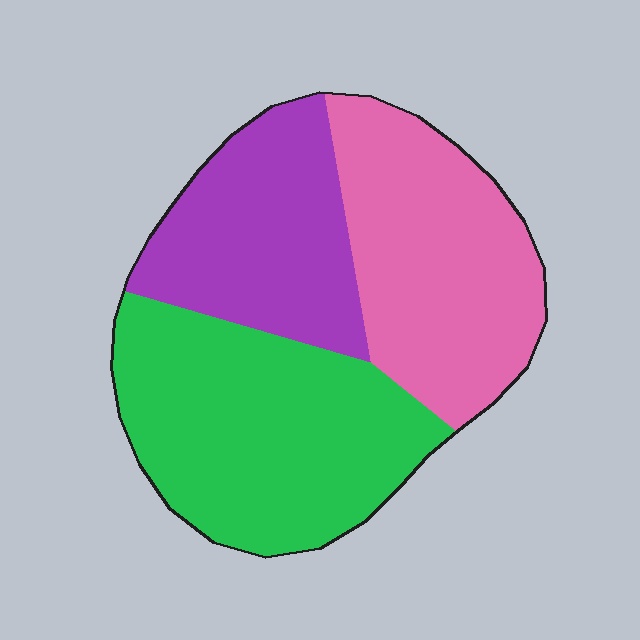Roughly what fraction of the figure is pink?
Pink covers 33% of the figure.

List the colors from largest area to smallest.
From largest to smallest: green, pink, purple.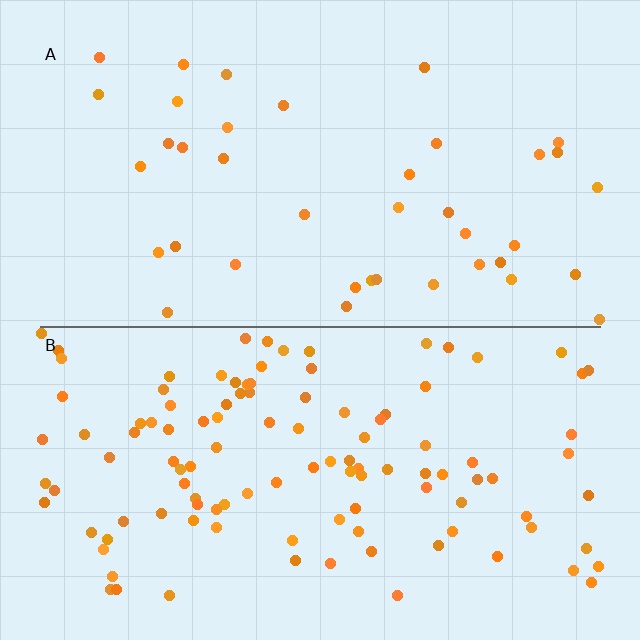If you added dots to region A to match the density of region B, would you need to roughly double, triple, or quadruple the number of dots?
Approximately triple.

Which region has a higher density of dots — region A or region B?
B (the bottom).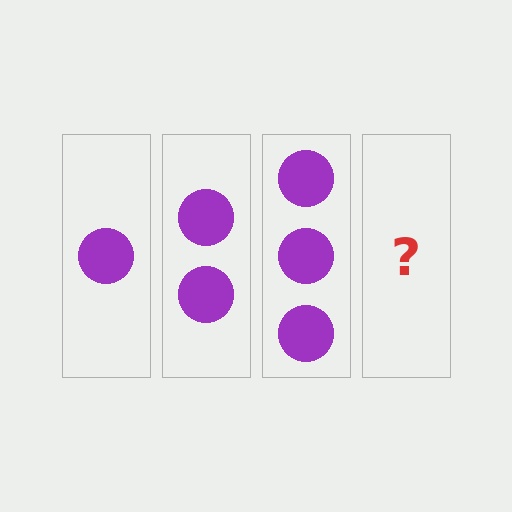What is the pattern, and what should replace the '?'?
The pattern is that each step adds one more circle. The '?' should be 4 circles.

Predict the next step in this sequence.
The next step is 4 circles.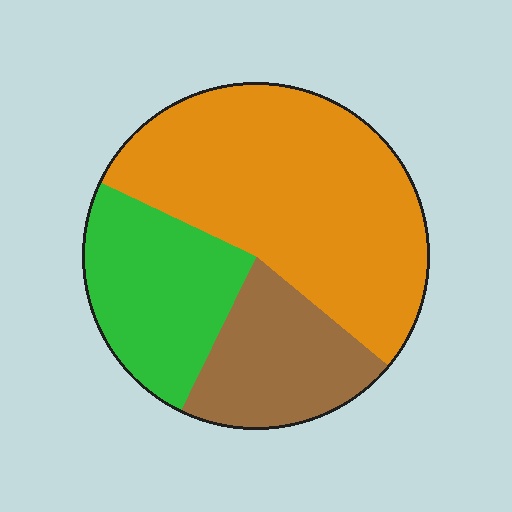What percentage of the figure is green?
Green takes up less than a quarter of the figure.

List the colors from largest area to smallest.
From largest to smallest: orange, green, brown.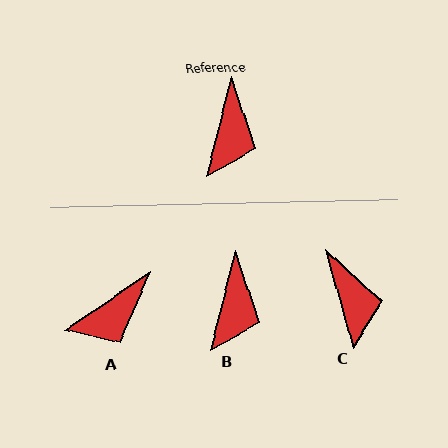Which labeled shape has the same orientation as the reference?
B.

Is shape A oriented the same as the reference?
No, it is off by about 42 degrees.